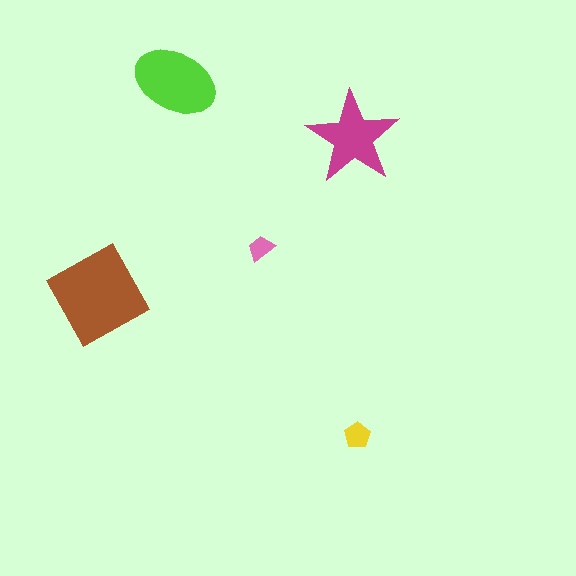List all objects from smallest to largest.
The pink trapezoid, the yellow pentagon, the magenta star, the lime ellipse, the brown diamond.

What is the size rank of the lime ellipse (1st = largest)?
2nd.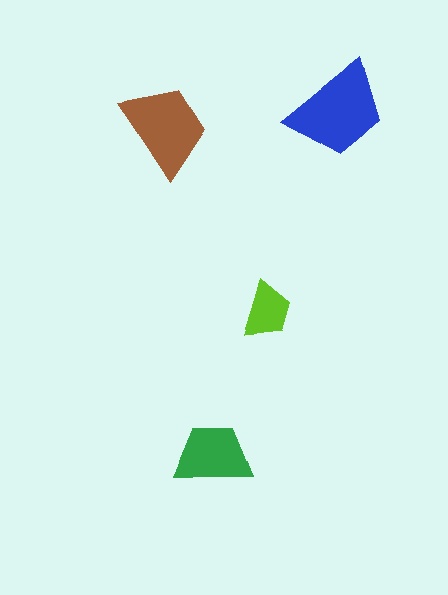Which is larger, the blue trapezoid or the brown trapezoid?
The blue one.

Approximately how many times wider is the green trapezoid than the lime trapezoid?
About 1.5 times wider.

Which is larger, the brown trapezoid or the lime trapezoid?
The brown one.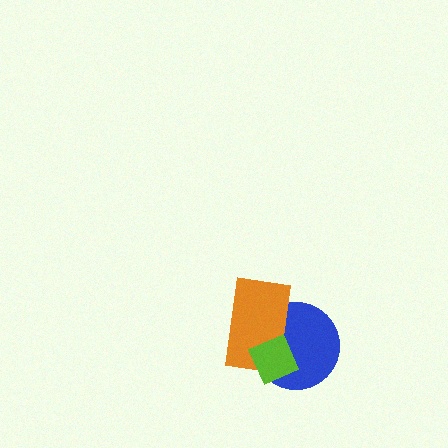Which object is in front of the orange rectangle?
The lime diamond is in front of the orange rectangle.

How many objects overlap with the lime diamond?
2 objects overlap with the lime diamond.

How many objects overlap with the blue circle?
2 objects overlap with the blue circle.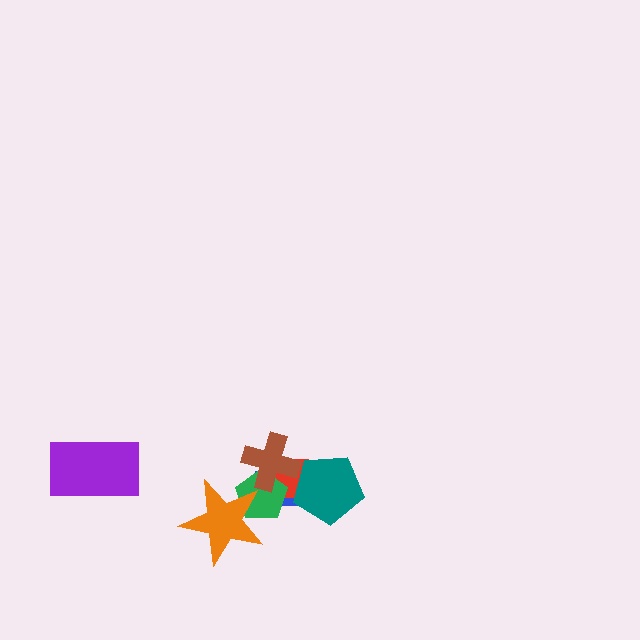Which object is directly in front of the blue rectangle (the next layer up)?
The red ellipse is directly in front of the blue rectangle.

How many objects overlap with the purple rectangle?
0 objects overlap with the purple rectangle.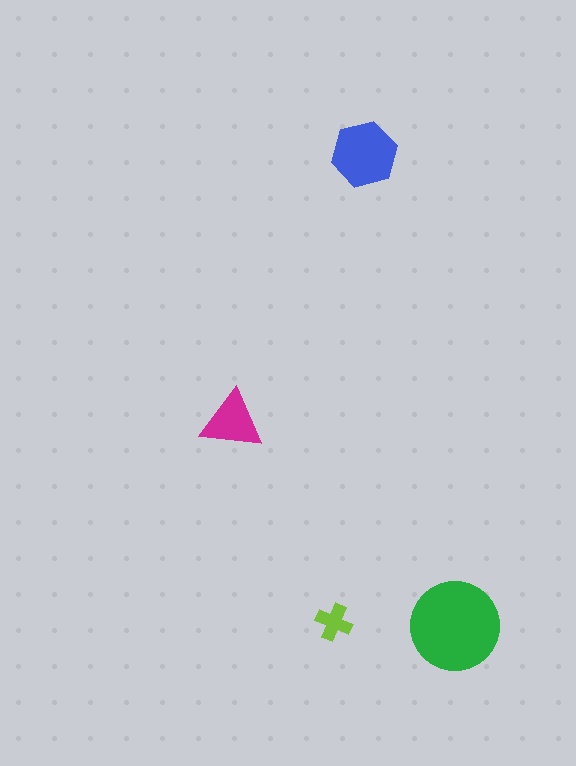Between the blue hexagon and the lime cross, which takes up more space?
The blue hexagon.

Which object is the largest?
The green circle.